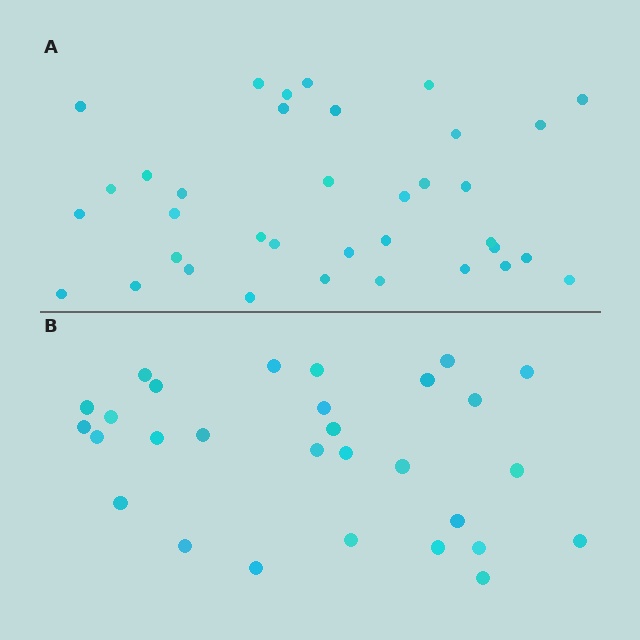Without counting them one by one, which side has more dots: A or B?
Region A (the top region) has more dots.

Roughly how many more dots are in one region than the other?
Region A has roughly 8 or so more dots than region B.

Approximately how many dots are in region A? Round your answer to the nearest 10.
About 40 dots. (The exact count is 36, which rounds to 40.)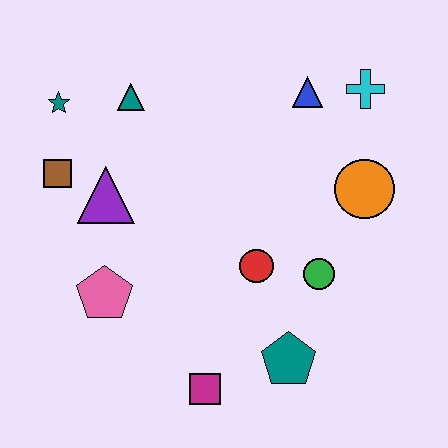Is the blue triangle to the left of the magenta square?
No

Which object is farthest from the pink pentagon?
The cyan cross is farthest from the pink pentagon.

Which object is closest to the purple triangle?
The brown square is closest to the purple triangle.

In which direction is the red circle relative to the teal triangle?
The red circle is below the teal triangle.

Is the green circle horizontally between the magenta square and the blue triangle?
No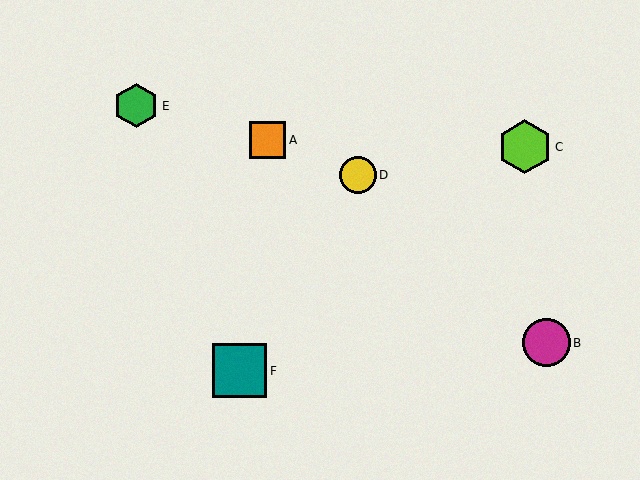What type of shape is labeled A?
Shape A is an orange square.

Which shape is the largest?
The teal square (labeled F) is the largest.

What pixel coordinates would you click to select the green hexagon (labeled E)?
Click at (136, 106) to select the green hexagon E.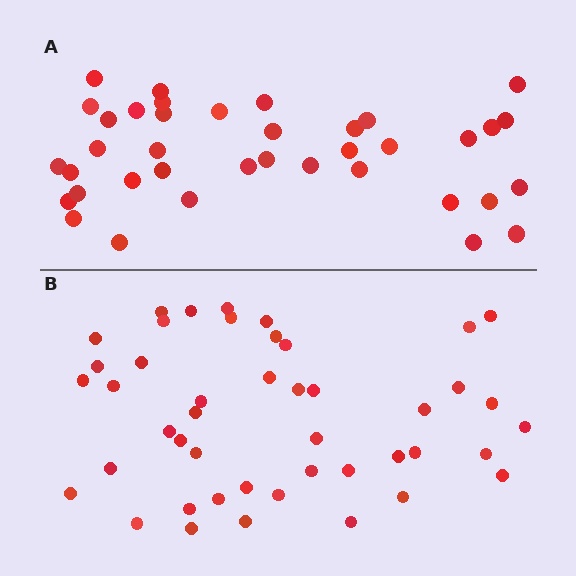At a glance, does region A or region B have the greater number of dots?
Region B (the bottom region) has more dots.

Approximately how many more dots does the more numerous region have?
Region B has roughly 8 or so more dots than region A.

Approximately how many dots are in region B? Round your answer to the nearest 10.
About 40 dots. (The exact count is 45, which rounds to 40.)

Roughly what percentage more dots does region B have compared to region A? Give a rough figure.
About 20% more.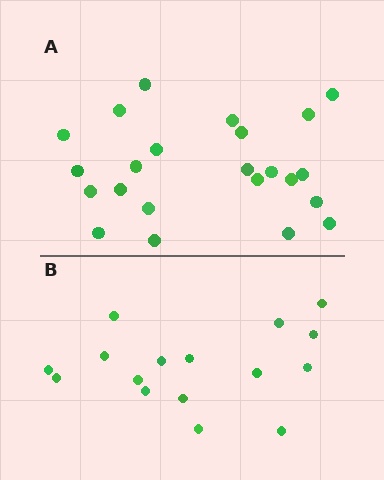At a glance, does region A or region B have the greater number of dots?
Region A (the top region) has more dots.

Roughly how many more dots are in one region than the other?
Region A has roughly 8 or so more dots than region B.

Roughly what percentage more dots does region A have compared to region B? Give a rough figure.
About 45% more.